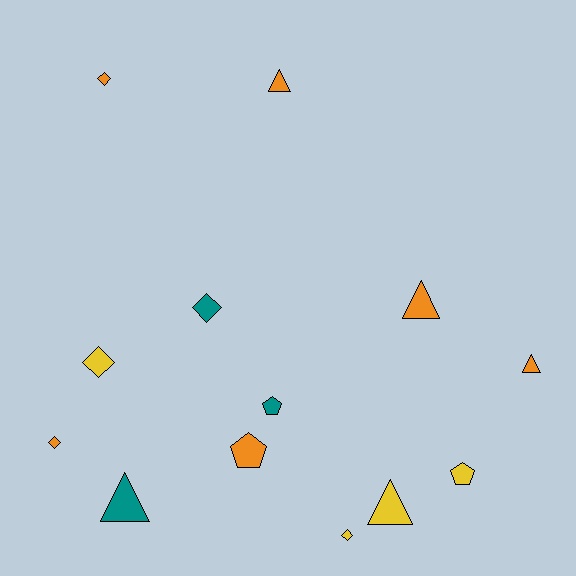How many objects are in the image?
There are 13 objects.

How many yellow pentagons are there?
There is 1 yellow pentagon.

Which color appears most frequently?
Orange, with 6 objects.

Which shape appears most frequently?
Diamond, with 5 objects.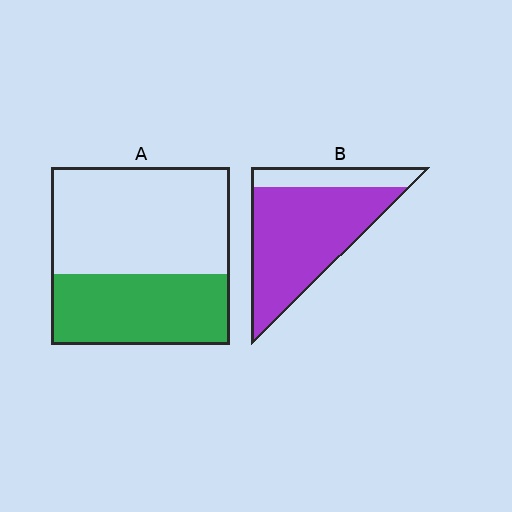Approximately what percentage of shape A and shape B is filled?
A is approximately 40% and B is approximately 80%.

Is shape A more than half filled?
No.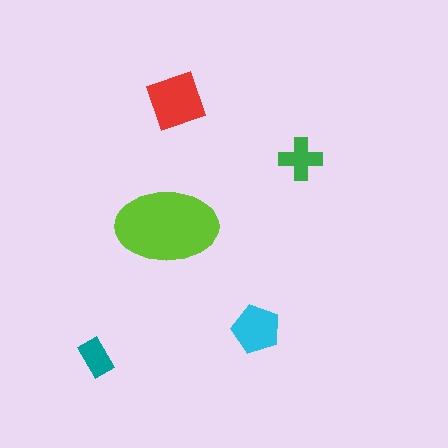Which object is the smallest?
The teal rectangle.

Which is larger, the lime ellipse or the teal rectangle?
The lime ellipse.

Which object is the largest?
The lime ellipse.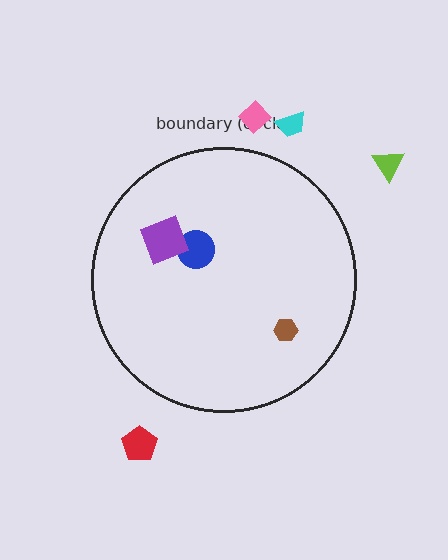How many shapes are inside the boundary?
3 inside, 4 outside.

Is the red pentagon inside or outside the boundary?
Outside.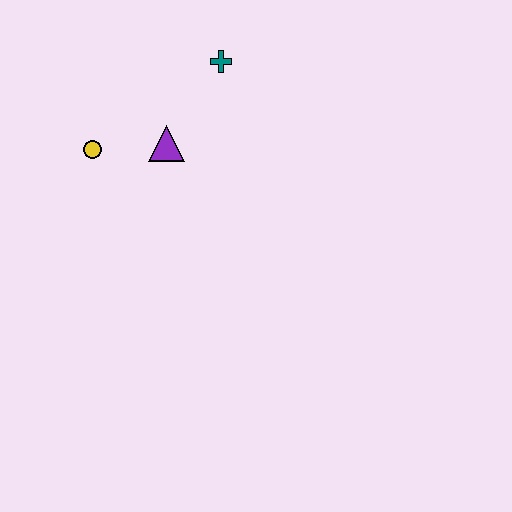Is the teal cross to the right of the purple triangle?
Yes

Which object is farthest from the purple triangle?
The teal cross is farthest from the purple triangle.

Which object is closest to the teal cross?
The purple triangle is closest to the teal cross.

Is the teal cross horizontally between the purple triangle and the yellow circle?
No